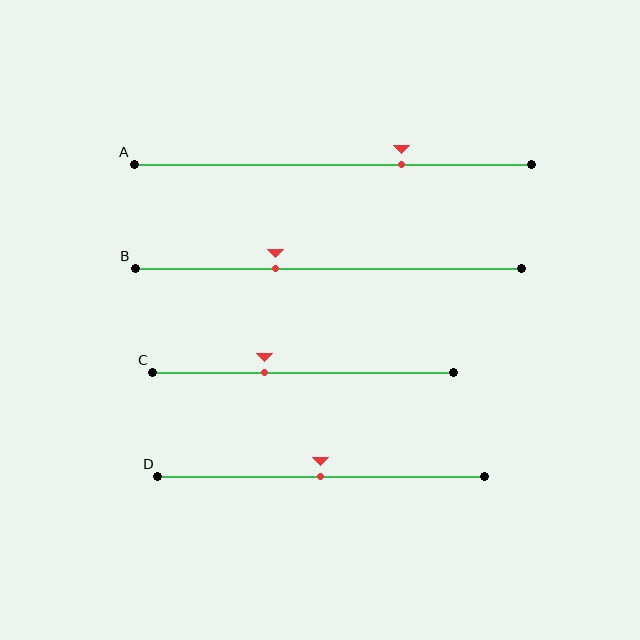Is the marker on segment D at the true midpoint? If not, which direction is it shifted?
Yes, the marker on segment D is at the true midpoint.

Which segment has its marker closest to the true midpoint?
Segment D has its marker closest to the true midpoint.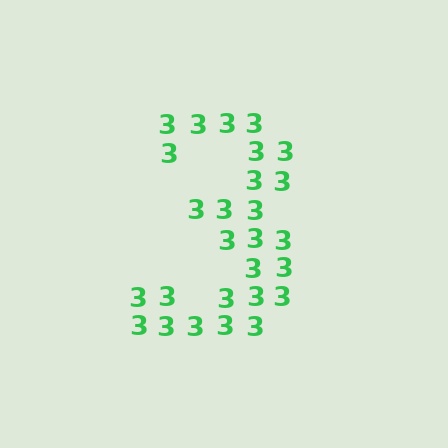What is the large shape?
The large shape is the digit 3.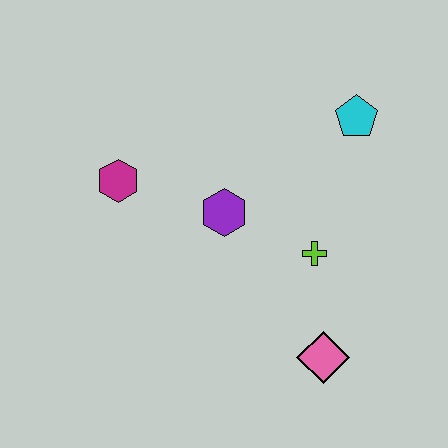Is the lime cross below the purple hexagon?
Yes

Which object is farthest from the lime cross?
The magenta hexagon is farthest from the lime cross.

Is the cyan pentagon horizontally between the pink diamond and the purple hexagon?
No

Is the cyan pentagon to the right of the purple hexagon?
Yes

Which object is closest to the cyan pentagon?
The lime cross is closest to the cyan pentagon.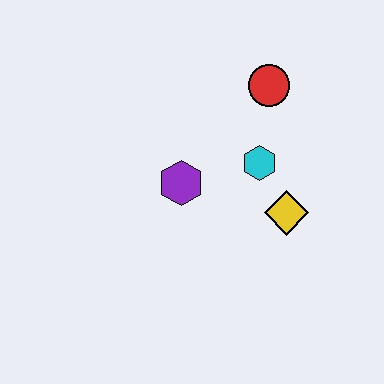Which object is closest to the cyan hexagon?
The yellow diamond is closest to the cyan hexagon.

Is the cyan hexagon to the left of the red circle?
Yes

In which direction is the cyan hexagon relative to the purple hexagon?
The cyan hexagon is to the right of the purple hexagon.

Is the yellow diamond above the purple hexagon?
No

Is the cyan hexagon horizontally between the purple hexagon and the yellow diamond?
Yes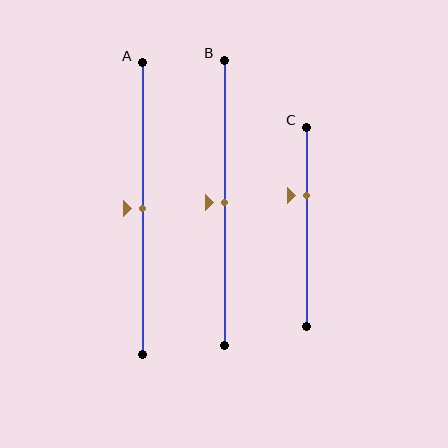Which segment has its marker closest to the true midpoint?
Segment A has its marker closest to the true midpoint.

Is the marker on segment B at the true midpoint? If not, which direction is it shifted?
Yes, the marker on segment B is at the true midpoint.